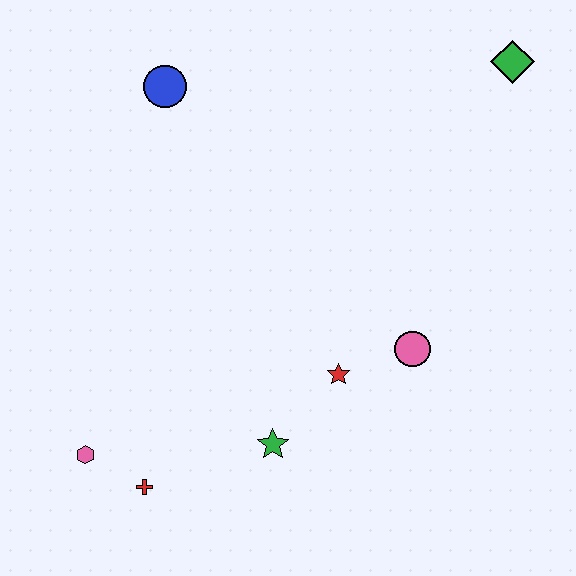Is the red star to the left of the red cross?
No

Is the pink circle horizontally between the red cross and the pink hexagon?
No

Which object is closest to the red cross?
The pink hexagon is closest to the red cross.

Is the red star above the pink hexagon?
Yes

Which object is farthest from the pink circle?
The blue circle is farthest from the pink circle.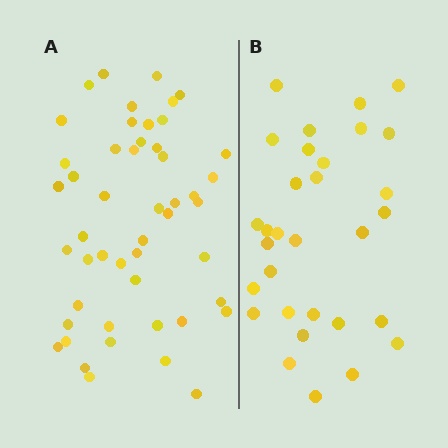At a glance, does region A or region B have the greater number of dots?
Region A (the left region) has more dots.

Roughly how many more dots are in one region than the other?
Region A has approximately 20 more dots than region B.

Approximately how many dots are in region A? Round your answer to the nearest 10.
About 50 dots. (The exact count is 49, which rounds to 50.)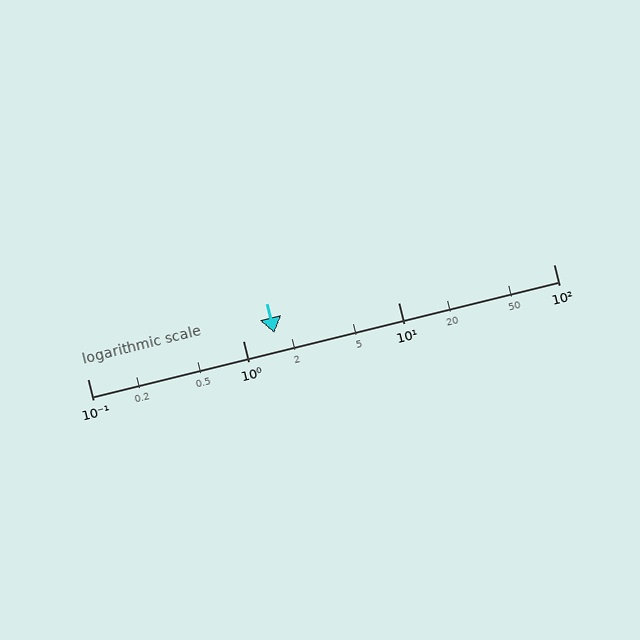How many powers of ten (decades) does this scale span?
The scale spans 3 decades, from 0.1 to 100.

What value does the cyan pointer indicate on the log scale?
The pointer indicates approximately 1.6.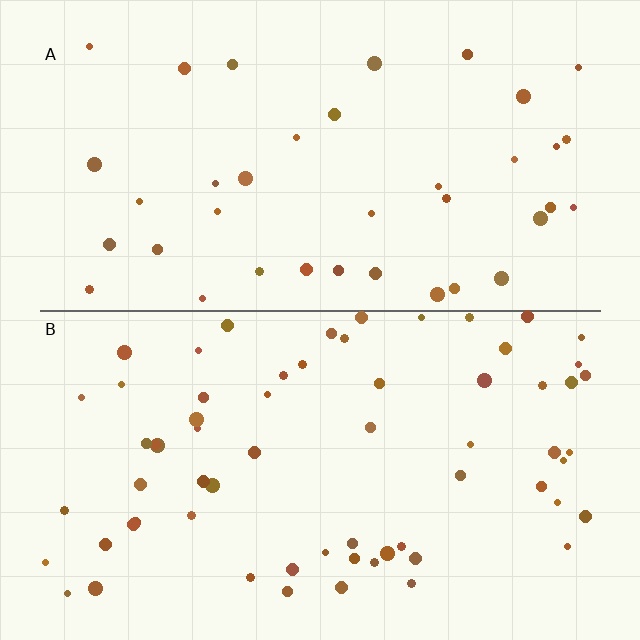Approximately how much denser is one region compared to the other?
Approximately 1.7× — region B over region A.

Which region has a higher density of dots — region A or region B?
B (the bottom).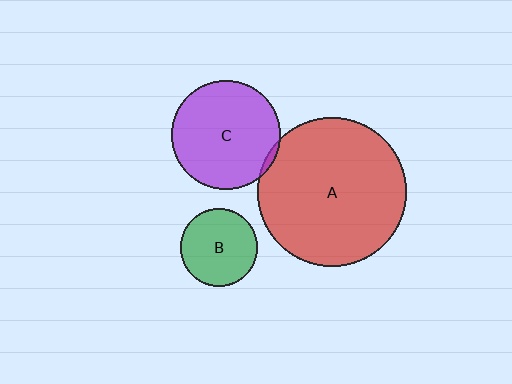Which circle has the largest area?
Circle A (red).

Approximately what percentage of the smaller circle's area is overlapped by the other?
Approximately 5%.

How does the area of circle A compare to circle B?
Approximately 3.7 times.